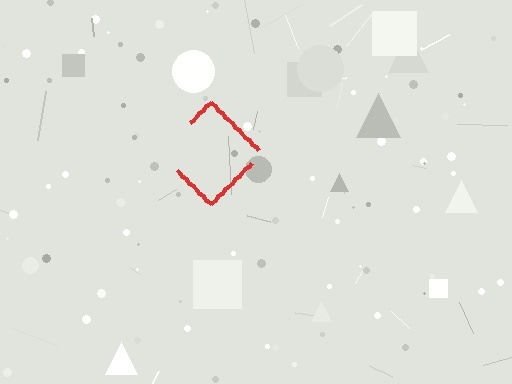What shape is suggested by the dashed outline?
The dashed outline suggests a diamond.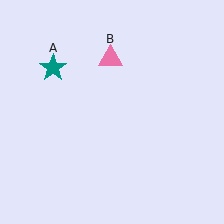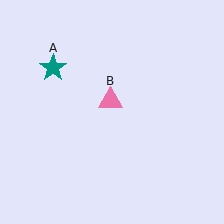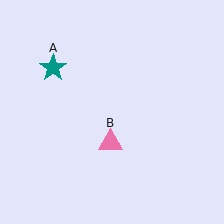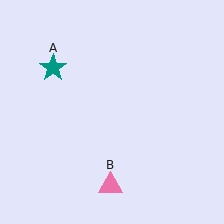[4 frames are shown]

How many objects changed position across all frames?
1 object changed position: pink triangle (object B).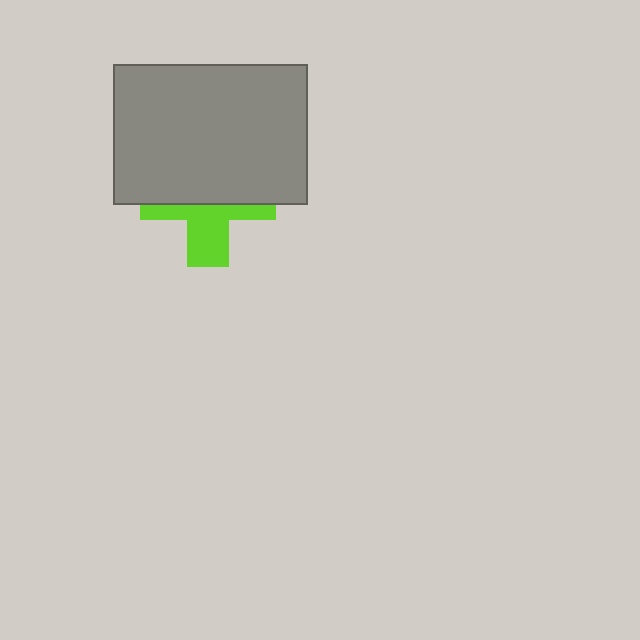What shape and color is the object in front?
The object in front is a gray rectangle.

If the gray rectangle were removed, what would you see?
You would see the complete lime cross.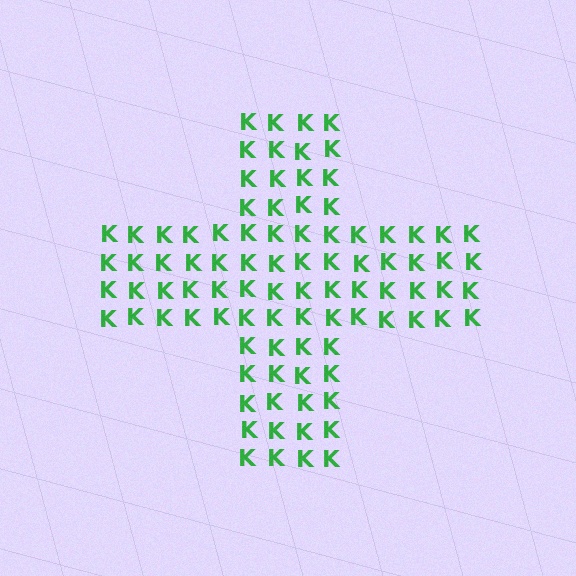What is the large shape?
The large shape is a cross.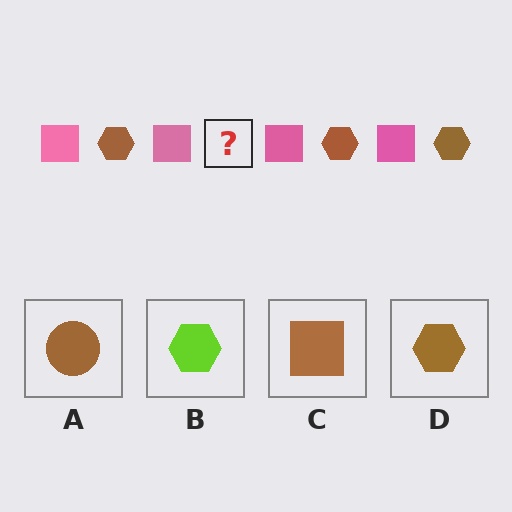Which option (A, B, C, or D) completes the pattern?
D.